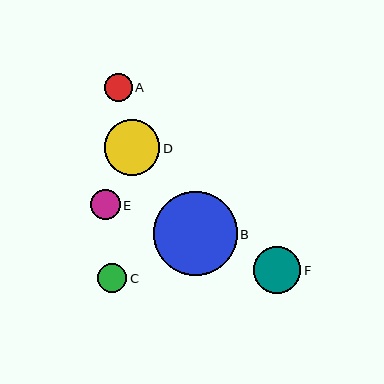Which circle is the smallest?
Circle A is the smallest with a size of approximately 28 pixels.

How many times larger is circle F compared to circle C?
Circle F is approximately 1.6 times the size of circle C.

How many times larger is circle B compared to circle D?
Circle B is approximately 1.5 times the size of circle D.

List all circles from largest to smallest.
From largest to smallest: B, D, F, E, C, A.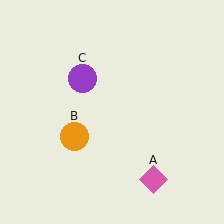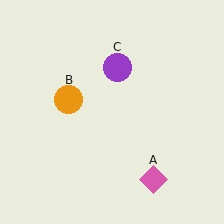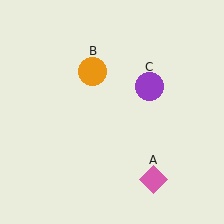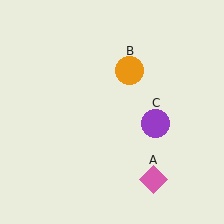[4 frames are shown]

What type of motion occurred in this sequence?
The orange circle (object B), purple circle (object C) rotated clockwise around the center of the scene.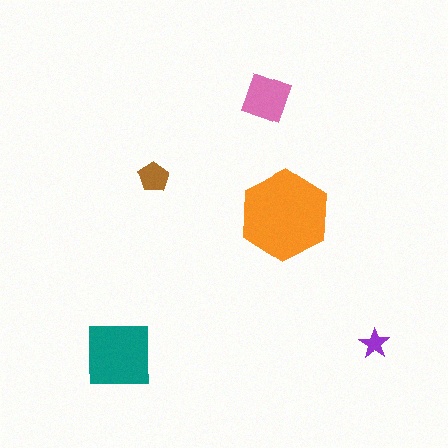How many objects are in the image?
There are 5 objects in the image.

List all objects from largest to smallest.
The orange hexagon, the teal square, the pink diamond, the brown pentagon, the purple star.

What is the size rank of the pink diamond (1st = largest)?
3rd.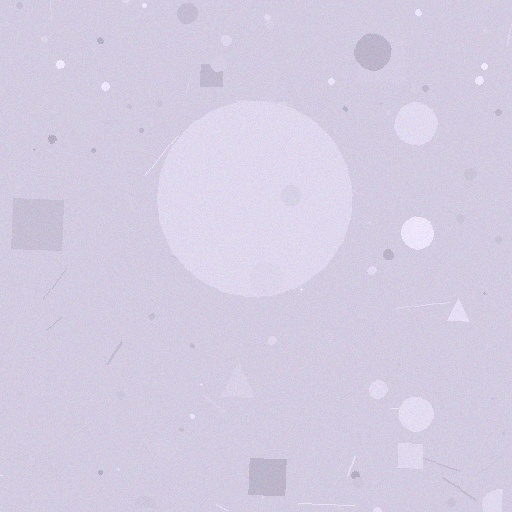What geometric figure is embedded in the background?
A circle is embedded in the background.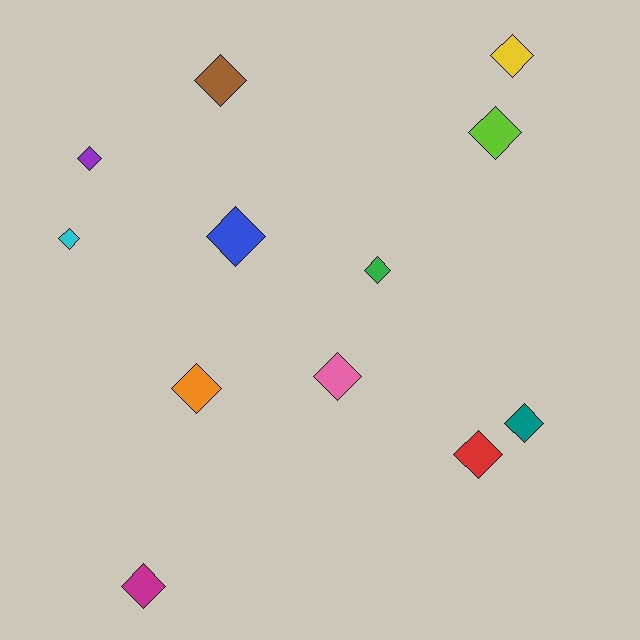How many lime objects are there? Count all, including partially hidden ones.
There is 1 lime object.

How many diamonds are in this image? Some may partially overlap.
There are 12 diamonds.